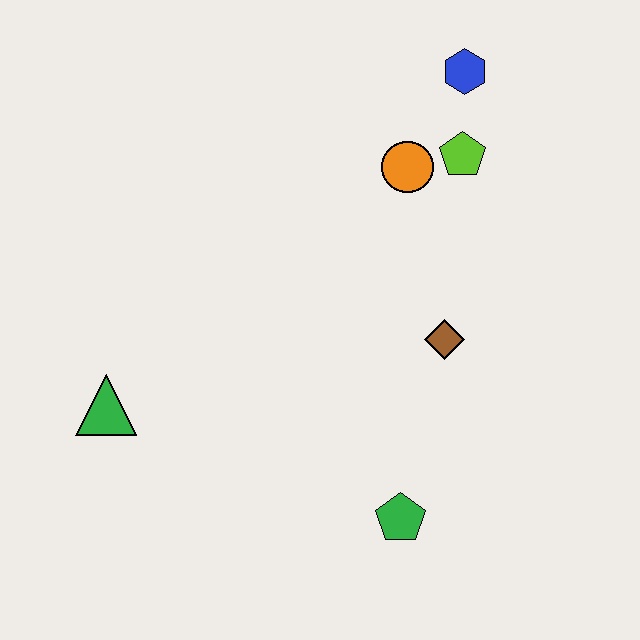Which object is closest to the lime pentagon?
The orange circle is closest to the lime pentagon.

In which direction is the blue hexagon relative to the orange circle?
The blue hexagon is above the orange circle.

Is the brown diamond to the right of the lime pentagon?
No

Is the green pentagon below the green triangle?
Yes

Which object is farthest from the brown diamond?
The green triangle is farthest from the brown diamond.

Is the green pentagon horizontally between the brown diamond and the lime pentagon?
No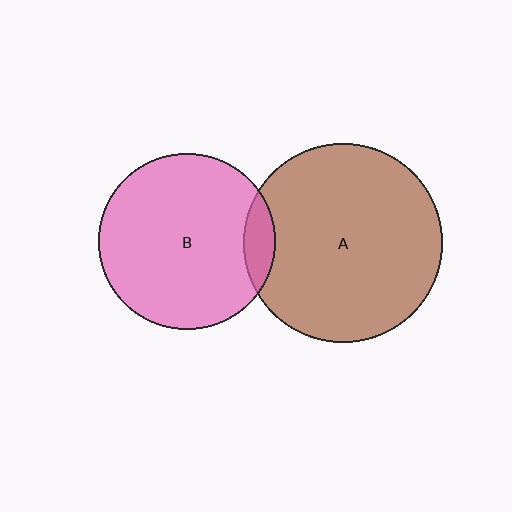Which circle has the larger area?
Circle A (brown).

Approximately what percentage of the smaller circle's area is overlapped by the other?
Approximately 10%.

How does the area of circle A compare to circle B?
Approximately 1.3 times.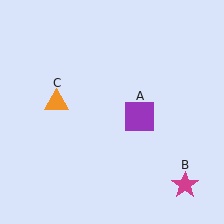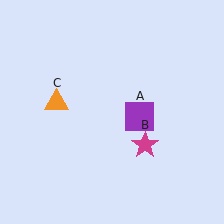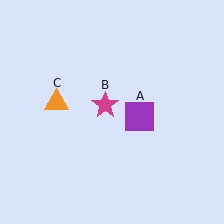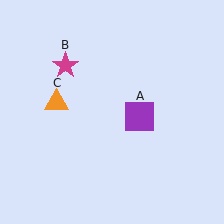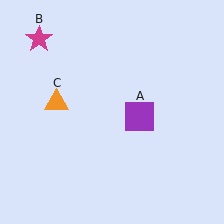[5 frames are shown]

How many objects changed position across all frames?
1 object changed position: magenta star (object B).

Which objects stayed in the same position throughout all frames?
Purple square (object A) and orange triangle (object C) remained stationary.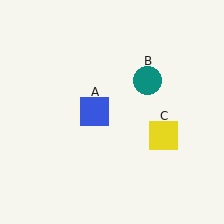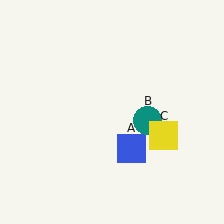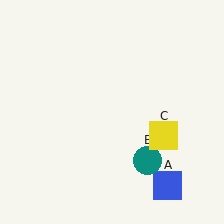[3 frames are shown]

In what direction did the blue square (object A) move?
The blue square (object A) moved down and to the right.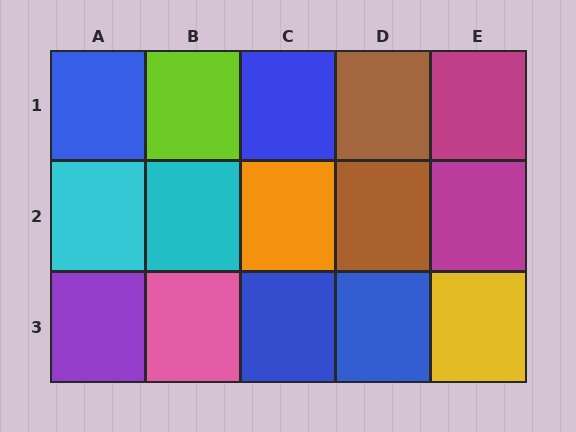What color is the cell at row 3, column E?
Yellow.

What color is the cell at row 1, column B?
Lime.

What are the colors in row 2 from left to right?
Cyan, cyan, orange, brown, magenta.